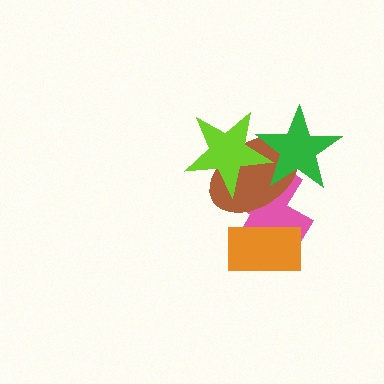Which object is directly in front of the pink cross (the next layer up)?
The orange rectangle is directly in front of the pink cross.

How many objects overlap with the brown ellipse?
4 objects overlap with the brown ellipse.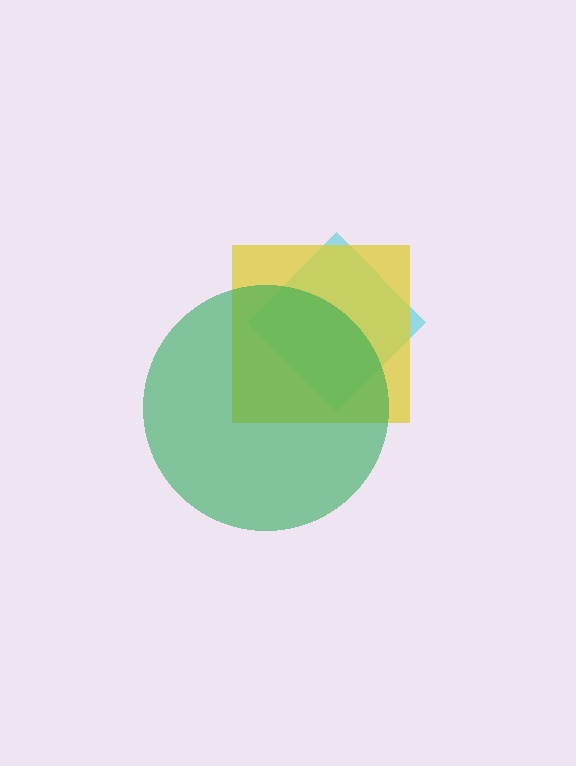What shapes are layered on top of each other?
The layered shapes are: a cyan diamond, a yellow square, a green circle.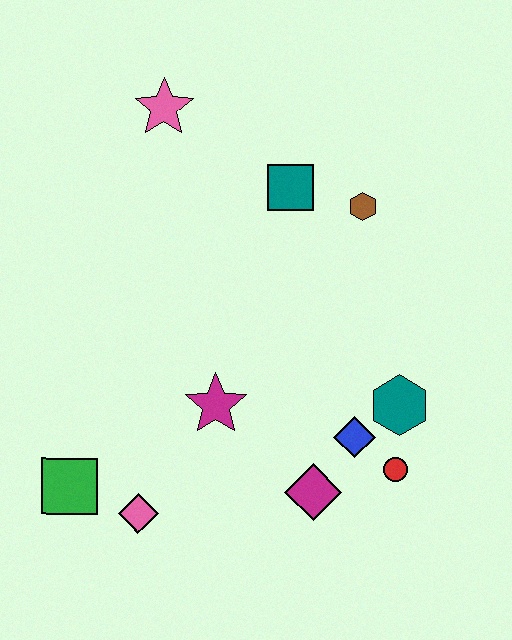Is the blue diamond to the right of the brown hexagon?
No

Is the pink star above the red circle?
Yes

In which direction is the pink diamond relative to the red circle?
The pink diamond is to the left of the red circle.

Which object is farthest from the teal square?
The green square is farthest from the teal square.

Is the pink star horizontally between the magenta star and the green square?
Yes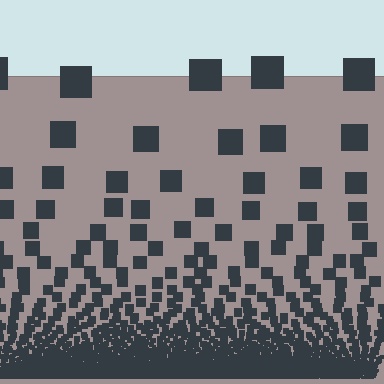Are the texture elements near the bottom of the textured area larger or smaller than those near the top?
Smaller. The gradient is inverted — elements near the bottom are smaller and denser.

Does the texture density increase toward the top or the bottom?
Density increases toward the bottom.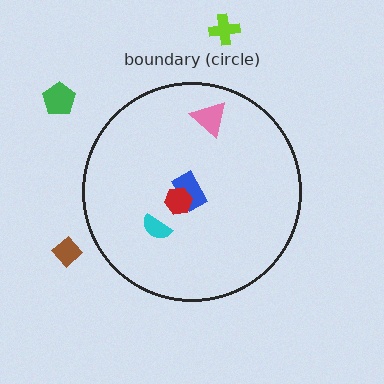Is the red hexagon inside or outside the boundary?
Inside.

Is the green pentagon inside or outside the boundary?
Outside.